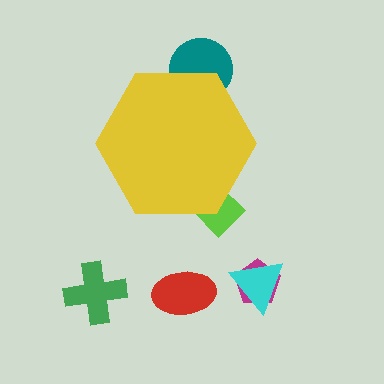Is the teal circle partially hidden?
Yes, the teal circle is partially hidden behind the yellow hexagon.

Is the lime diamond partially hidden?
Yes, the lime diamond is partially hidden behind the yellow hexagon.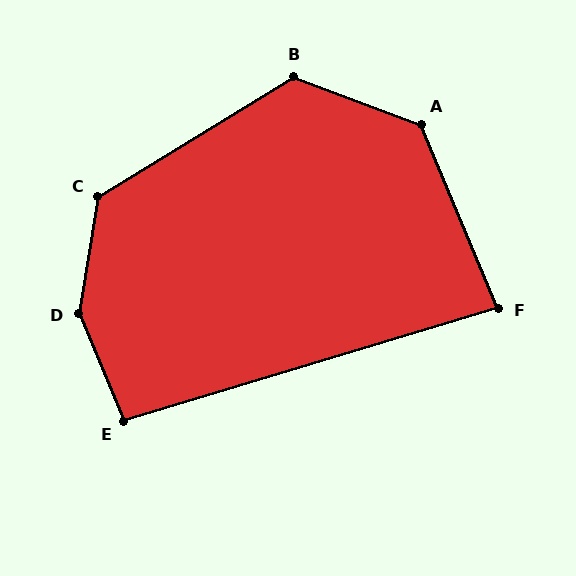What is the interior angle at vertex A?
Approximately 133 degrees (obtuse).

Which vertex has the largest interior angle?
D, at approximately 148 degrees.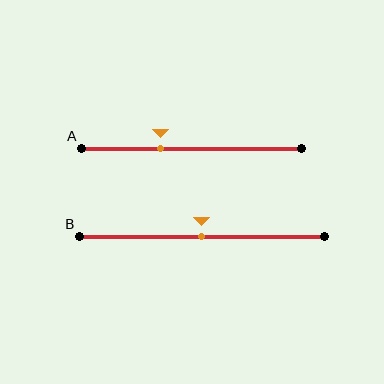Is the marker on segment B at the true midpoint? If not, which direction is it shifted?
Yes, the marker on segment B is at the true midpoint.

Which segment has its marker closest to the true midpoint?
Segment B has its marker closest to the true midpoint.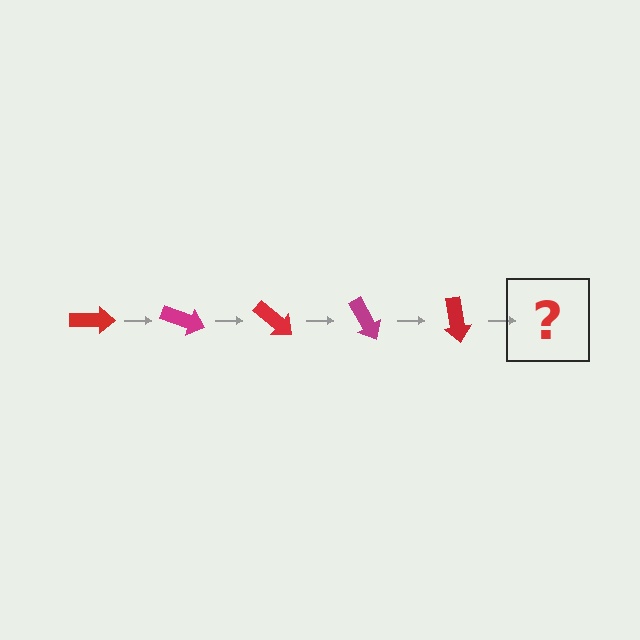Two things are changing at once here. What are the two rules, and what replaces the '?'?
The two rules are that it rotates 20 degrees each step and the color cycles through red and magenta. The '?' should be a magenta arrow, rotated 100 degrees from the start.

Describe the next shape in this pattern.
It should be a magenta arrow, rotated 100 degrees from the start.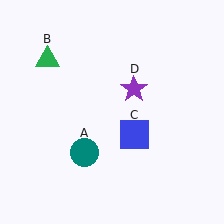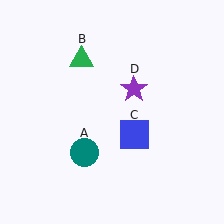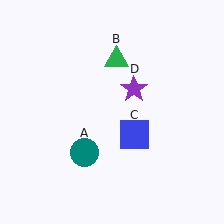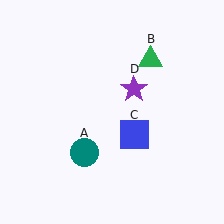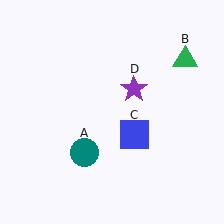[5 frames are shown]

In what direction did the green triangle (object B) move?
The green triangle (object B) moved right.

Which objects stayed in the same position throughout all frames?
Teal circle (object A) and blue square (object C) and purple star (object D) remained stationary.